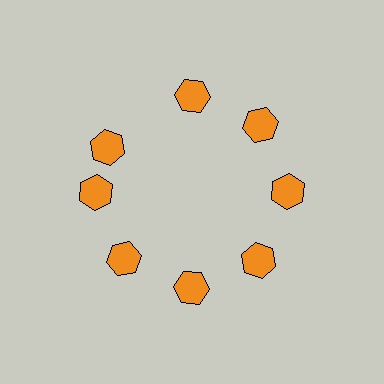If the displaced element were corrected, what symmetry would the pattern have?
It would have 8-fold rotational symmetry — the pattern would map onto itself every 45 degrees.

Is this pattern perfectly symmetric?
No. The 8 orange hexagons are arranged in a ring, but one element near the 10 o'clock position is rotated out of alignment along the ring, breaking the 8-fold rotational symmetry.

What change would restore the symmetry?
The symmetry would be restored by rotating it back into even spacing with its neighbors so that all 8 hexagons sit at equal angles and equal distance from the center.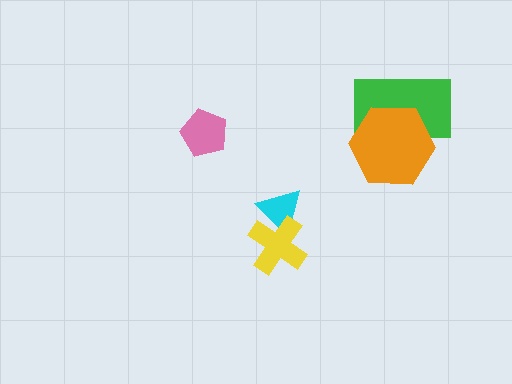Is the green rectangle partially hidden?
Yes, it is partially covered by another shape.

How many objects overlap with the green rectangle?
1 object overlaps with the green rectangle.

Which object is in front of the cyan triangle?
The yellow cross is in front of the cyan triangle.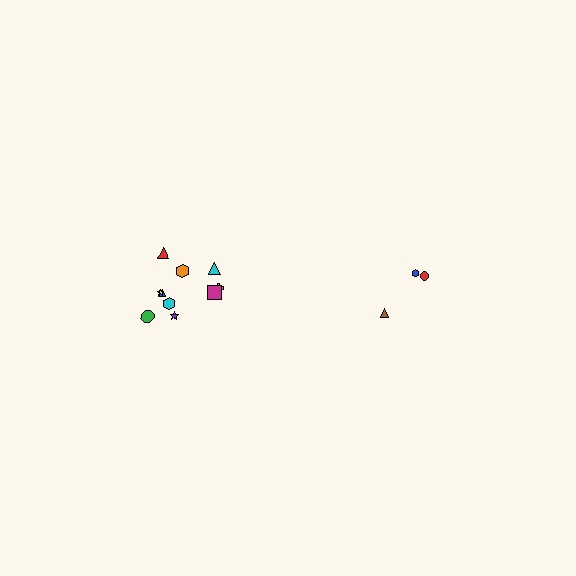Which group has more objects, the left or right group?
The left group.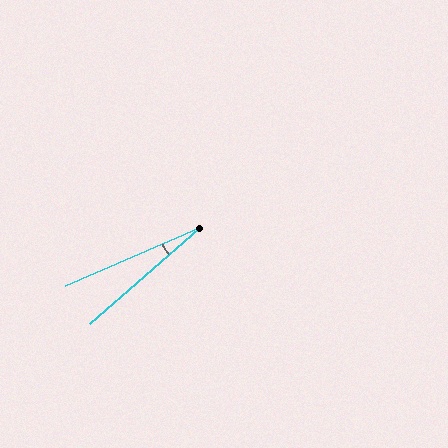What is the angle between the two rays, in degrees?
Approximately 18 degrees.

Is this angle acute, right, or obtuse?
It is acute.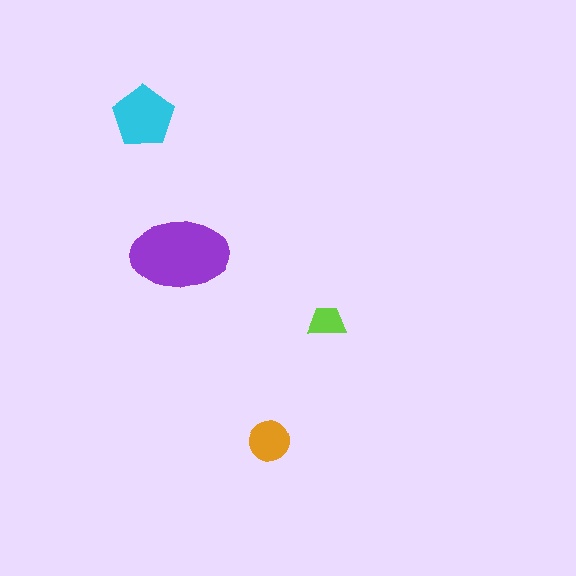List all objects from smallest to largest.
The lime trapezoid, the orange circle, the cyan pentagon, the purple ellipse.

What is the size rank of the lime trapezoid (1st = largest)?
4th.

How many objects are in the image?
There are 4 objects in the image.